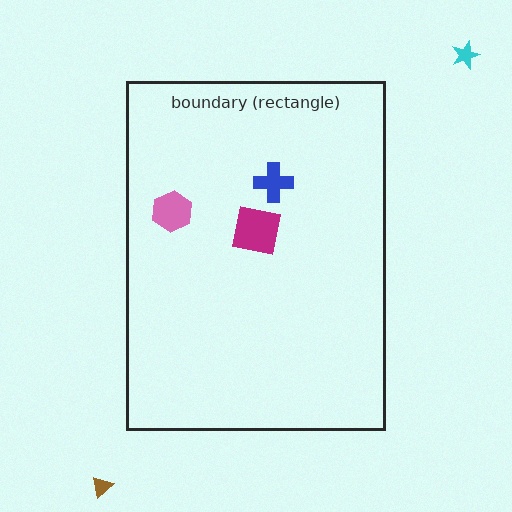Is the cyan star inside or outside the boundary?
Outside.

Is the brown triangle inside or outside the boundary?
Outside.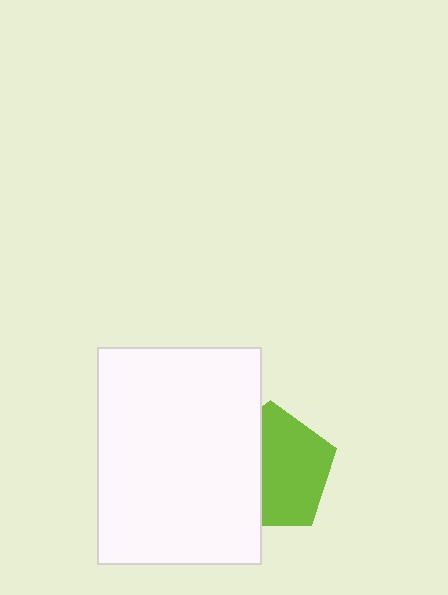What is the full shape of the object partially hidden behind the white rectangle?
The partially hidden object is a lime pentagon.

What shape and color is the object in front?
The object in front is a white rectangle.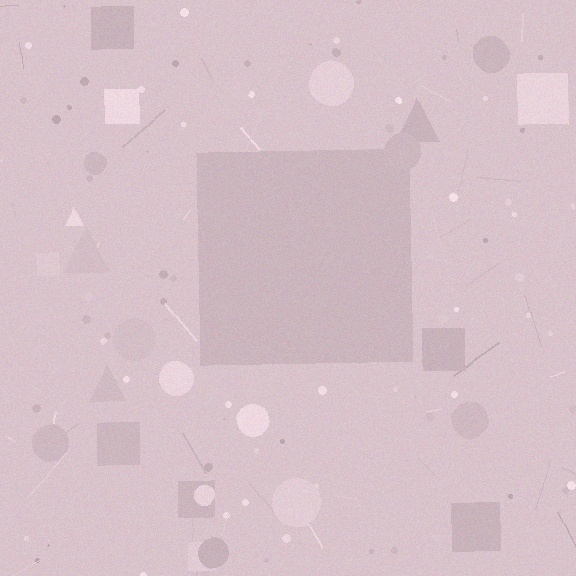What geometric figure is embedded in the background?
A square is embedded in the background.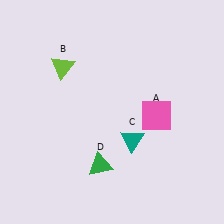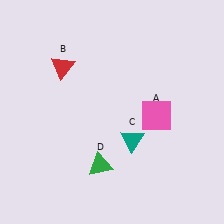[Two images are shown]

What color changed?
The triangle (B) changed from lime in Image 1 to red in Image 2.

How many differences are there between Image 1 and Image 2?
There is 1 difference between the two images.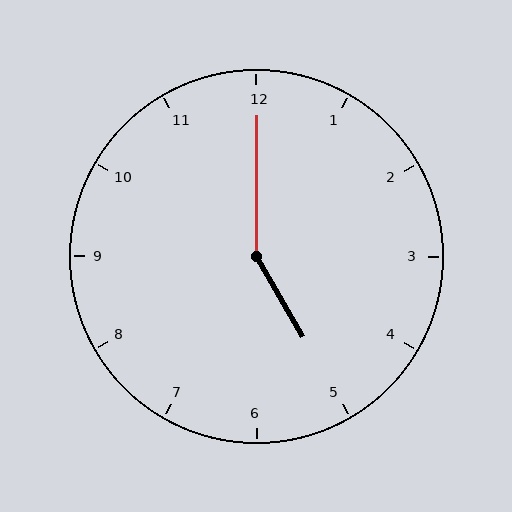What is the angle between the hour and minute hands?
Approximately 150 degrees.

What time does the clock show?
5:00.